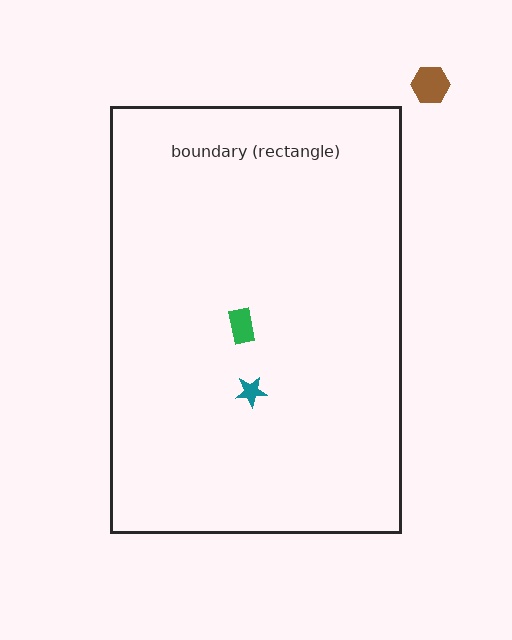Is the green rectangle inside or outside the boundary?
Inside.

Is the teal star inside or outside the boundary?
Inside.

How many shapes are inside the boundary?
2 inside, 1 outside.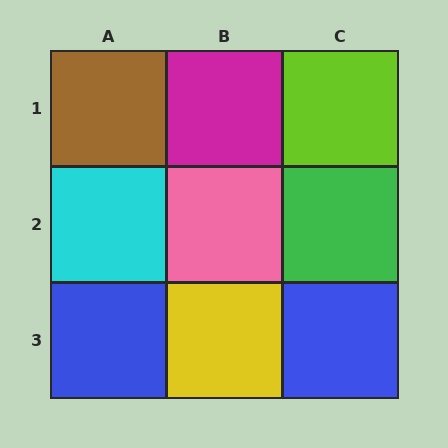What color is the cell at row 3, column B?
Yellow.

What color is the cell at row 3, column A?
Blue.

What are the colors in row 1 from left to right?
Brown, magenta, lime.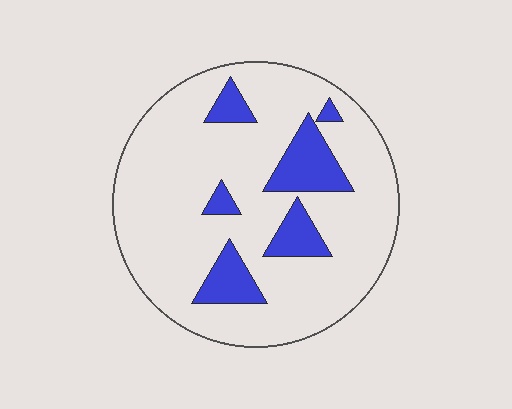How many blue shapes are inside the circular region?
6.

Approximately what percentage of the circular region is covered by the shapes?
Approximately 15%.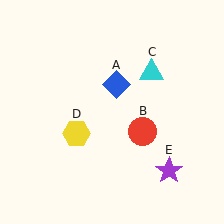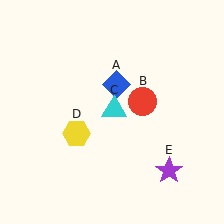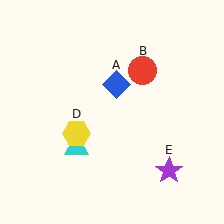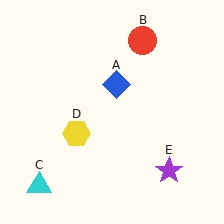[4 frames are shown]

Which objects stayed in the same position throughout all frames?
Blue diamond (object A) and yellow hexagon (object D) and purple star (object E) remained stationary.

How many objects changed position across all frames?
2 objects changed position: red circle (object B), cyan triangle (object C).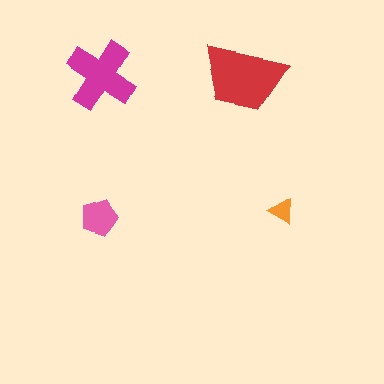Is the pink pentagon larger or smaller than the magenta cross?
Smaller.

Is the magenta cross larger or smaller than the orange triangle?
Larger.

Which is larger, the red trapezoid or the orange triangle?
The red trapezoid.